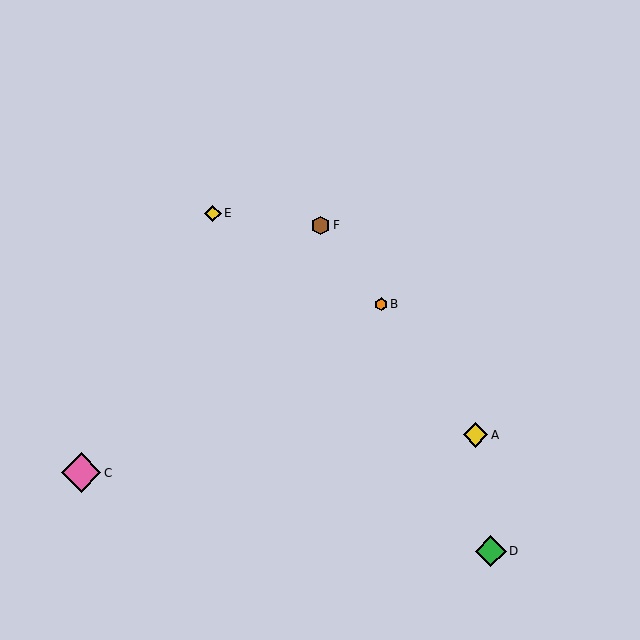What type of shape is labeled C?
Shape C is a pink diamond.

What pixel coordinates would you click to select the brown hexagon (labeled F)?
Click at (321, 225) to select the brown hexagon F.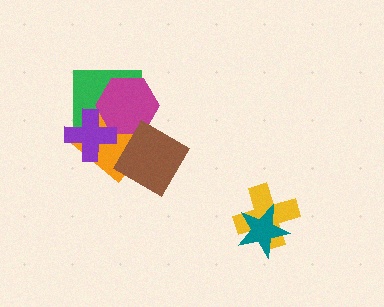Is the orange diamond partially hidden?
Yes, it is partially covered by another shape.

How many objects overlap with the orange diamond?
4 objects overlap with the orange diamond.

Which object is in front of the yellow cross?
The teal star is in front of the yellow cross.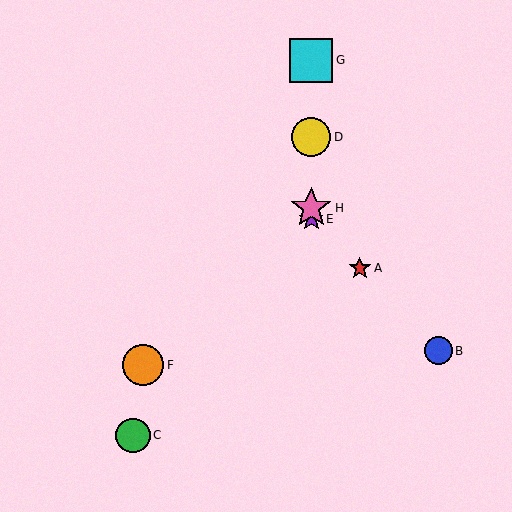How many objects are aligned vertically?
4 objects (D, E, G, H) are aligned vertically.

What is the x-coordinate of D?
Object D is at x≈311.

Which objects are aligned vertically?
Objects D, E, G, H are aligned vertically.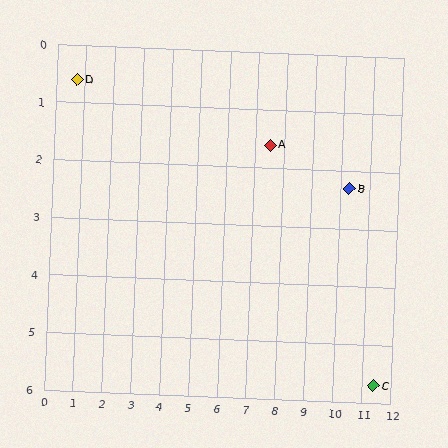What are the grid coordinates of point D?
Point D is at approximately (0.7, 0.6).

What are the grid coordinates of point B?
Point B is at approximately (10.3, 2.3).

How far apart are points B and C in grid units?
Points B and C are about 3.6 grid units apart.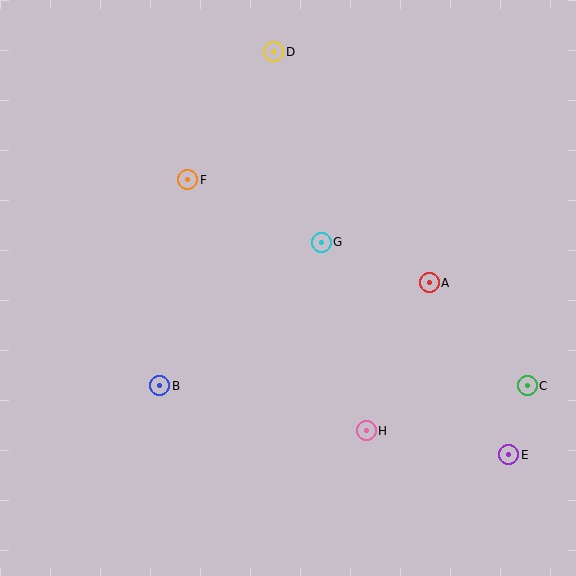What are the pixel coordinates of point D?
Point D is at (274, 52).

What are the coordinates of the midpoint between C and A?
The midpoint between C and A is at (478, 334).